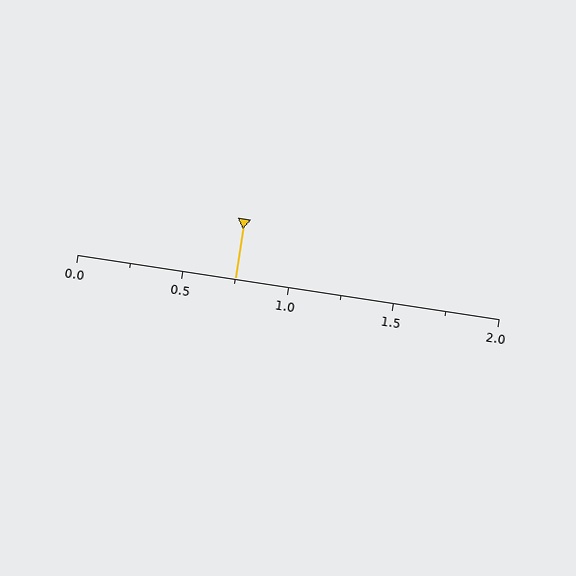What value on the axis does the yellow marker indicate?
The marker indicates approximately 0.75.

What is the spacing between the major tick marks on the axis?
The major ticks are spaced 0.5 apart.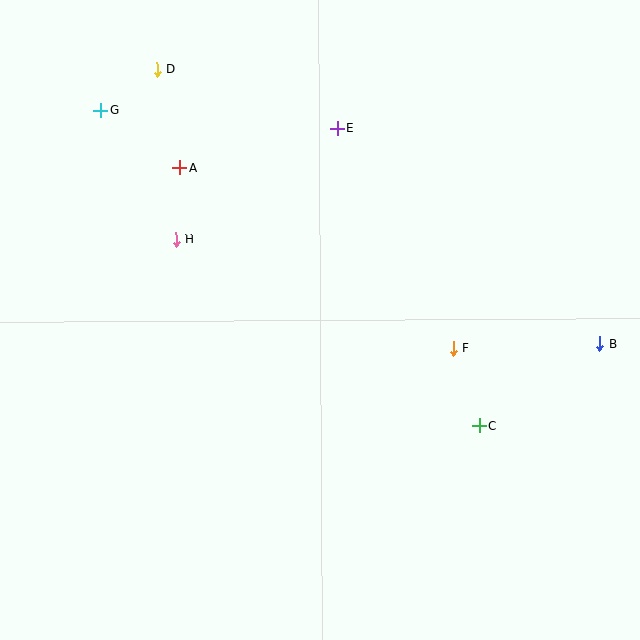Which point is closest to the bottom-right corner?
Point C is closest to the bottom-right corner.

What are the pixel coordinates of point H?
Point H is at (176, 239).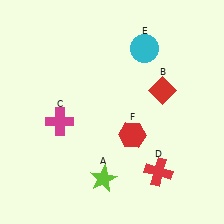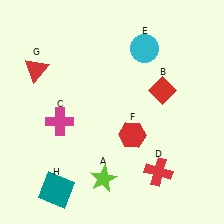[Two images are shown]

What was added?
A red triangle (G), a teal square (H) were added in Image 2.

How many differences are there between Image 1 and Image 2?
There are 2 differences between the two images.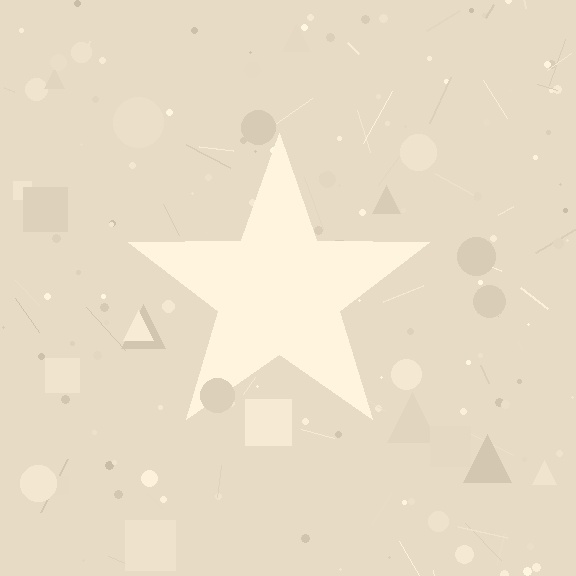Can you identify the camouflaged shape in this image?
The camouflaged shape is a star.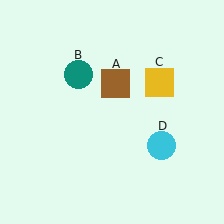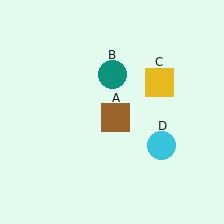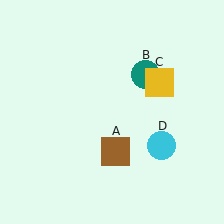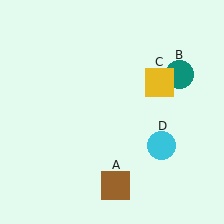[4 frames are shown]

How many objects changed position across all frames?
2 objects changed position: brown square (object A), teal circle (object B).